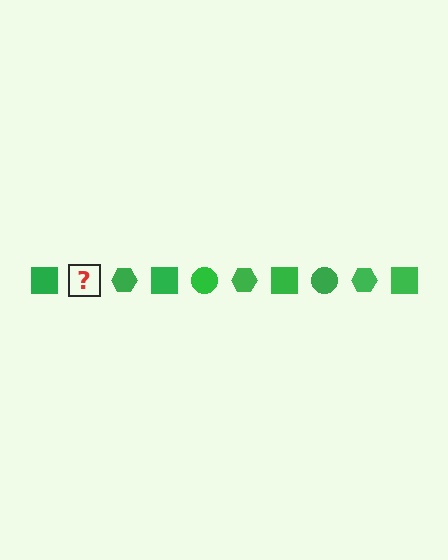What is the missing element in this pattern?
The missing element is a green circle.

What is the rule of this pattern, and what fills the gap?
The rule is that the pattern cycles through square, circle, hexagon shapes in green. The gap should be filled with a green circle.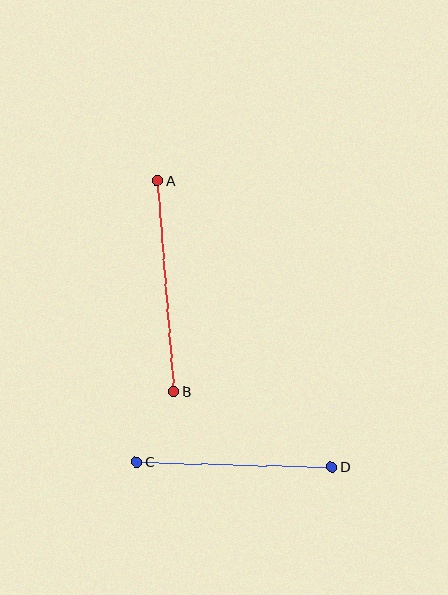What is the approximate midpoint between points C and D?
The midpoint is at approximately (234, 464) pixels.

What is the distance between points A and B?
The distance is approximately 212 pixels.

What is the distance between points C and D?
The distance is approximately 195 pixels.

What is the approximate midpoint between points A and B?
The midpoint is at approximately (166, 286) pixels.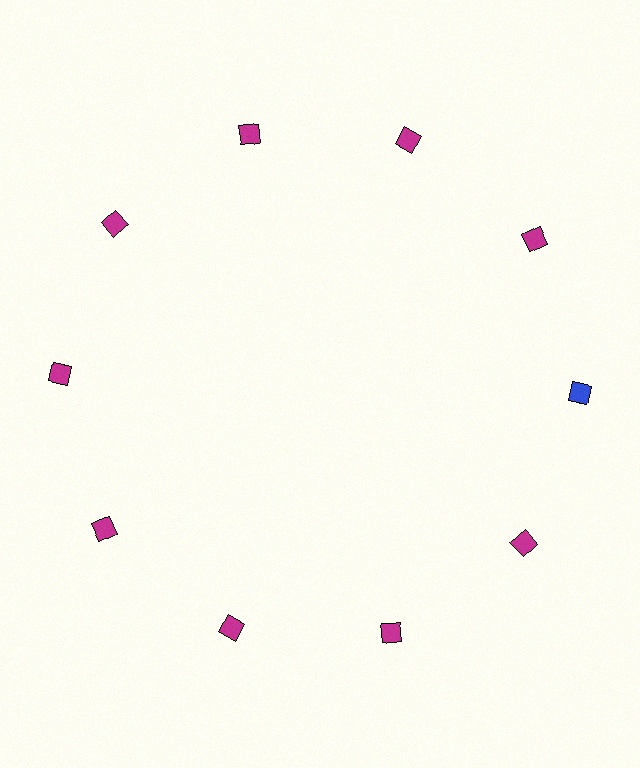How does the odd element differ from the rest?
It has a different color: blue instead of magenta.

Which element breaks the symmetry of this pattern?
The blue square at roughly the 3 o'clock position breaks the symmetry. All other shapes are magenta squares.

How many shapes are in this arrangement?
There are 10 shapes arranged in a ring pattern.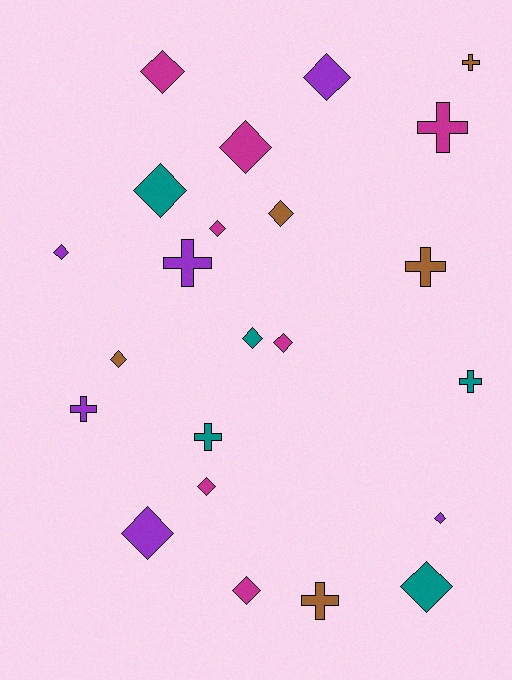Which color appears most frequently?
Magenta, with 7 objects.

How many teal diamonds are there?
There are 3 teal diamonds.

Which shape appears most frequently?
Diamond, with 15 objects.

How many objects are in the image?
There are 23 objects.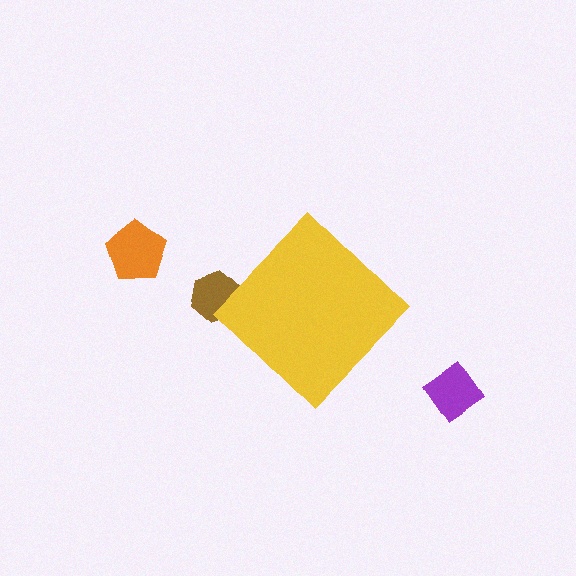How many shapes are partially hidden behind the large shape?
1 shape is partially hidden.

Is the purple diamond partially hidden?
No, the purple diamond is fully visible.